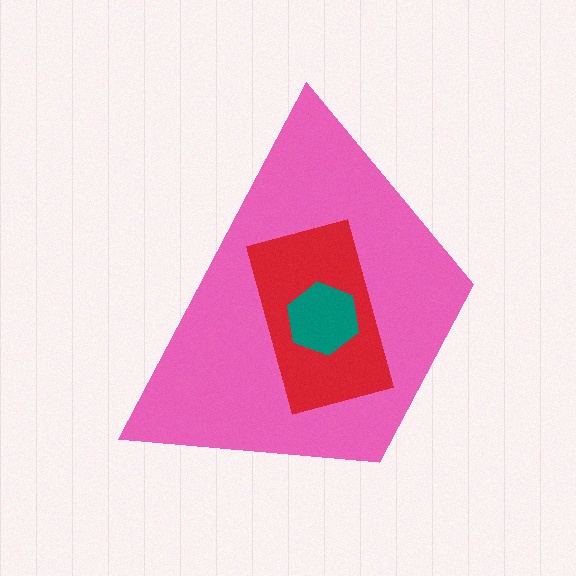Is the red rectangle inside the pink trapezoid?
Yes.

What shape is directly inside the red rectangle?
The teal hexagon.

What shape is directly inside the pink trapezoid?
The red rectangle.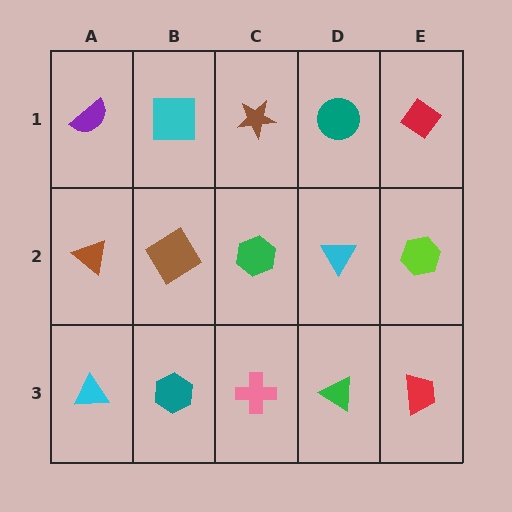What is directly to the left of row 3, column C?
A teal hexagon.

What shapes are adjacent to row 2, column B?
A cyan square (row 1, column B), a teal hexagon (row 3, column B), a brown triangle (row 2, column A), a green hexagon (row 2, column C).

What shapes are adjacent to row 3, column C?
A green hexagon (row 2, column C), a teal hexagon (row 3, column B), a green triangle (row 3, column D).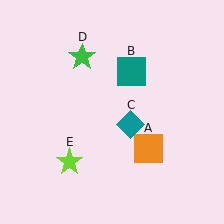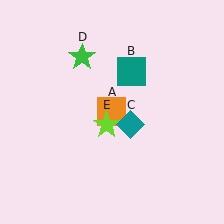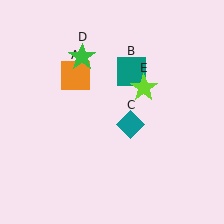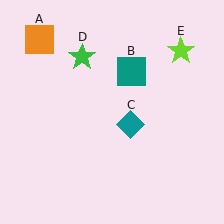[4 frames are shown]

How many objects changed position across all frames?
2 objects changed position: orange square (object A), lime star (object E).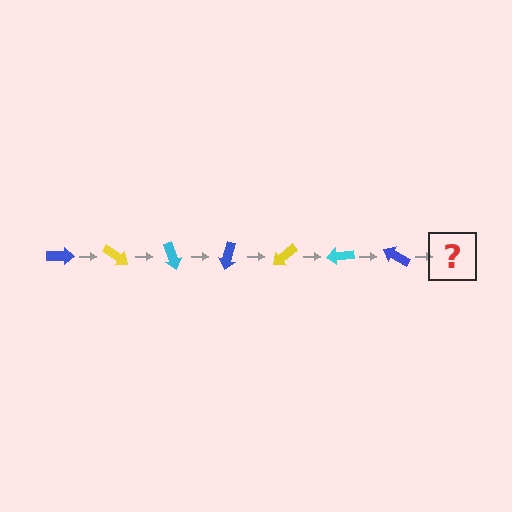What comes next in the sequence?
The next element should be a yellow arrow, rotated 245 degrees from the start.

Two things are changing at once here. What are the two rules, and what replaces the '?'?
The two rules are that it rotates 35 degrees each step and the color cycles through blue, yellow, and cyan. The '?' should be a yellow arrow, rotated 245 degrees from the start.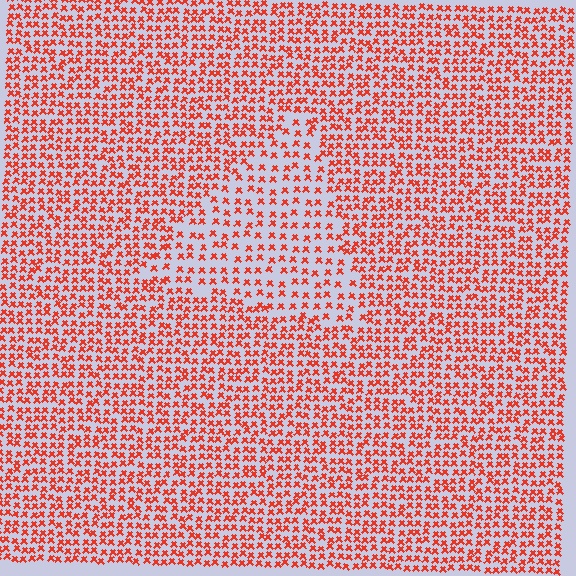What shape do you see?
I see a triangle.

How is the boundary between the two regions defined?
The boundary is defined by a change in element density (approximately 1.7x ratio). All elements are the same color, size, and shape.